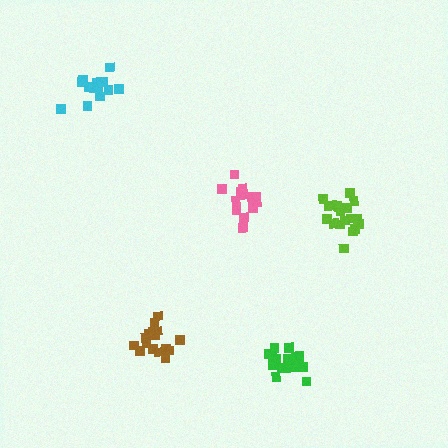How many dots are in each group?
Group 1: 15 dots, Group 2: 18 dots, Group 3: 17 dots, Group 4: 19 dots, Group 5: 17 dots (86 total).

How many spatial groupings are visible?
There are 5 spatial groupings.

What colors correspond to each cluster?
The clusters are colored: cyan, brown, pink, lime, green.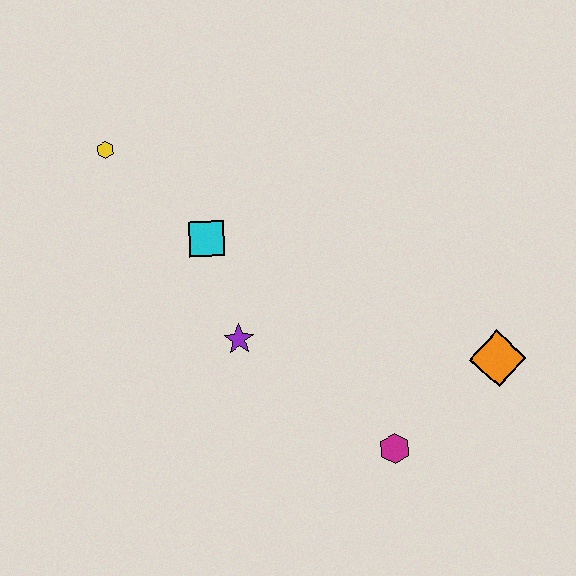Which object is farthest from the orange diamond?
The yellow hexagon is farthest from the orange diamond.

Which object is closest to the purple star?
The cyan square is closest to the purple star.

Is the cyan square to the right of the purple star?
No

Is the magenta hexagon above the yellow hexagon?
No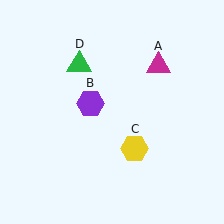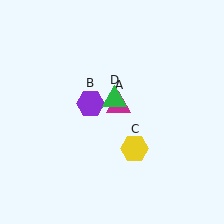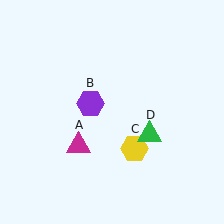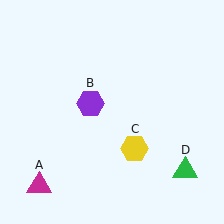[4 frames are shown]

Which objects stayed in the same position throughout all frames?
Purple hexagon (object B) and yellow hexagon (object C) remained stationary.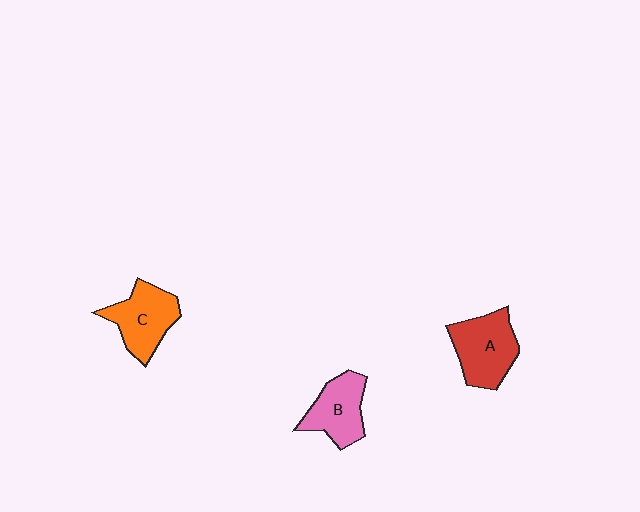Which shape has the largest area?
Shape A (red).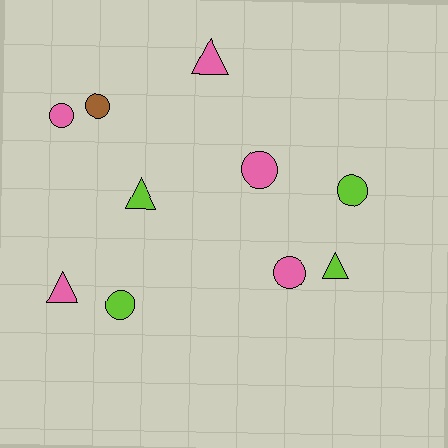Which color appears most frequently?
Pink, with 5 objects.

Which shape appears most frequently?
Circle, with 6 objects.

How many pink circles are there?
There are 3 pink circles.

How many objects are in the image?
There are 10 objects.